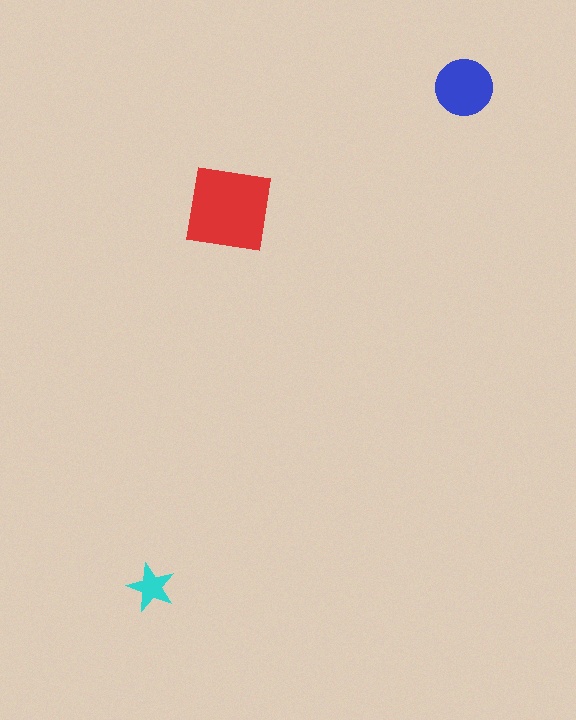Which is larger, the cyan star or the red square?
The red square.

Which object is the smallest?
The cyan star.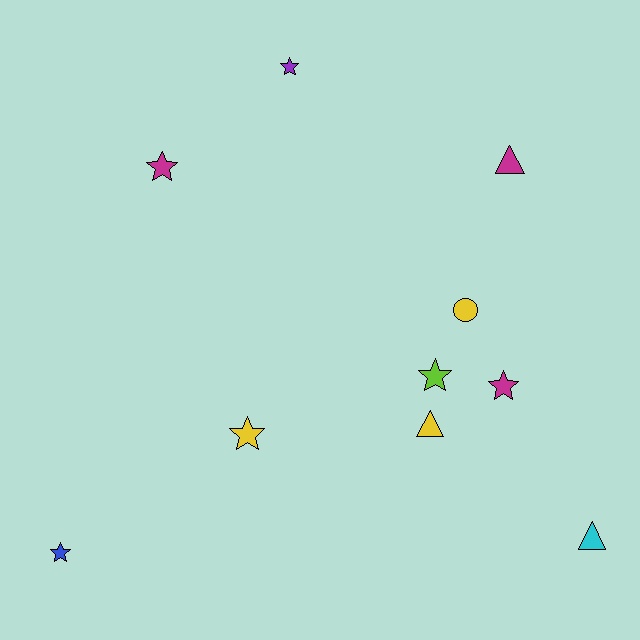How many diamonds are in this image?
There are no diamonds.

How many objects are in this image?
There are 10 objects.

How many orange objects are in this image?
There are no orange objects.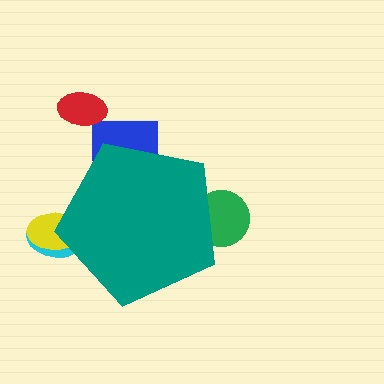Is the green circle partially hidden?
Yes, the green circle is partially hidden behind the teal pentagon.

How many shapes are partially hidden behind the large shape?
4 shapes are partially hidden.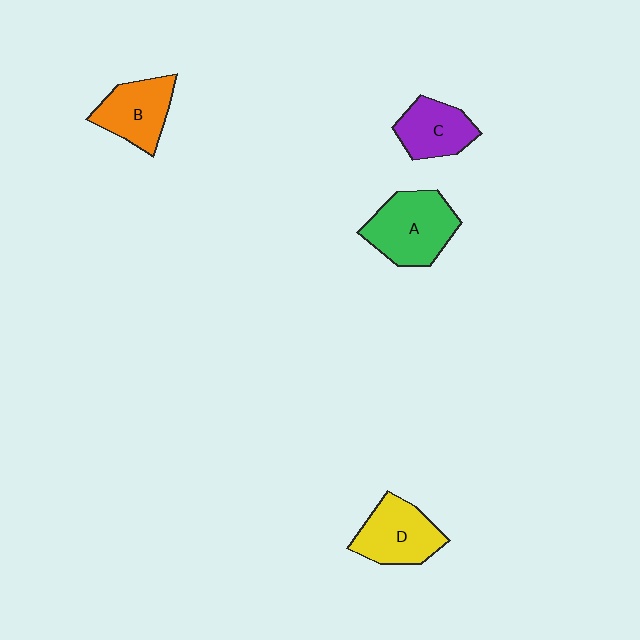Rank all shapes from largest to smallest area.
From largest to smallest: A (green), D (yellow), B (orange), C (purple).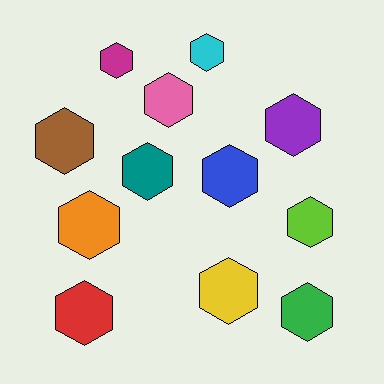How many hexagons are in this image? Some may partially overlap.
There are 12 hexagons.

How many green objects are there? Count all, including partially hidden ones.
There is 1 green object.